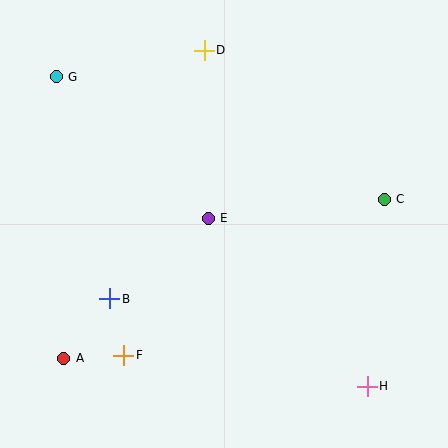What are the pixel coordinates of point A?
Point A is at (64, 358).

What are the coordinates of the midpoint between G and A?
The midpoint between G and A is at (60, 217).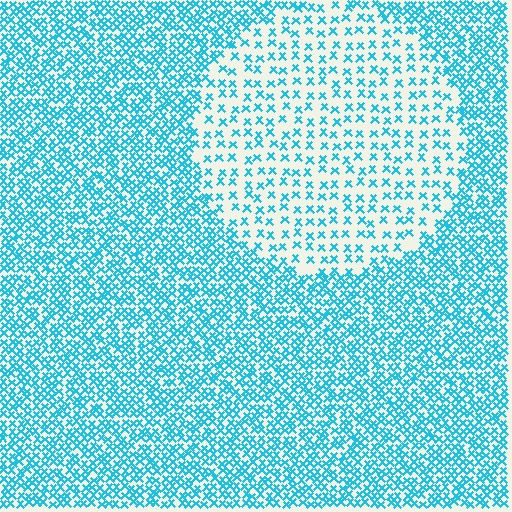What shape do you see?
I see a circle.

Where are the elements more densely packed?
The elements are more densely packed outside the circle boundary.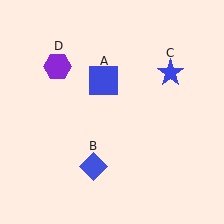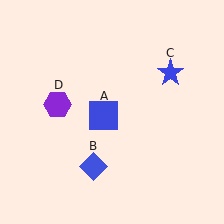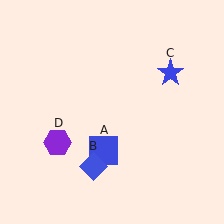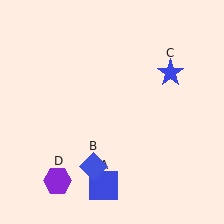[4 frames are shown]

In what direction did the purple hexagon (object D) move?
The purple hexagon (object D) moved down.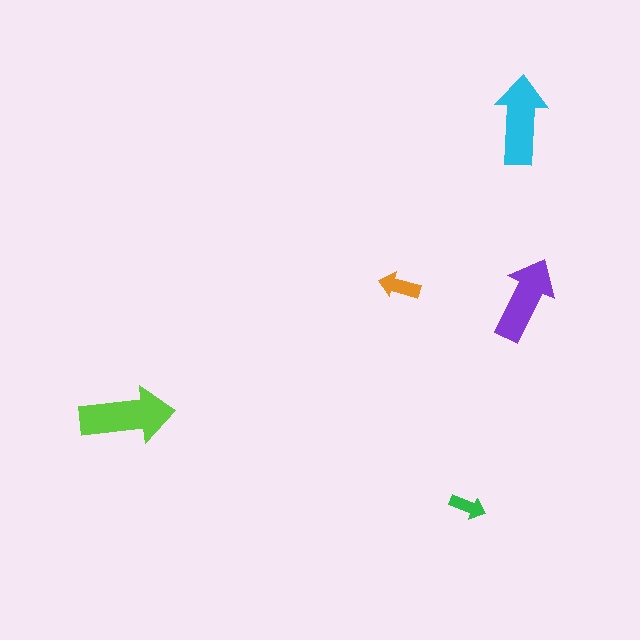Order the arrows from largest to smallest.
the lime one, the cyan one, the purple one, the orange one, the green one.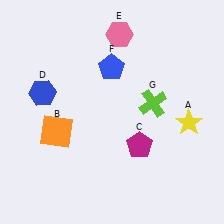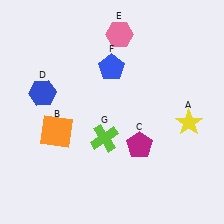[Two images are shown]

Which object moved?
The lime cross (G) moved left.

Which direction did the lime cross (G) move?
The lime cross (G) moved left.